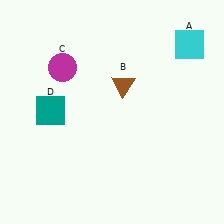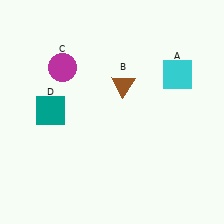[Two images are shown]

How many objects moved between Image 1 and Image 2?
1 object moved between the two images.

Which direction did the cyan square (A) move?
The cyan square (A) moved down.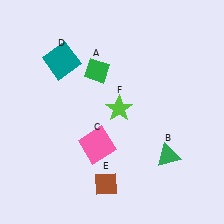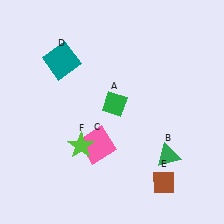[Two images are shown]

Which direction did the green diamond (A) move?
The green diamond (A) moved down.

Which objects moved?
The objects that moved are: the green diamond (A), the brown diamond (E), the lime star (F).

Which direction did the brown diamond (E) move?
The brown diamond (E) moved right.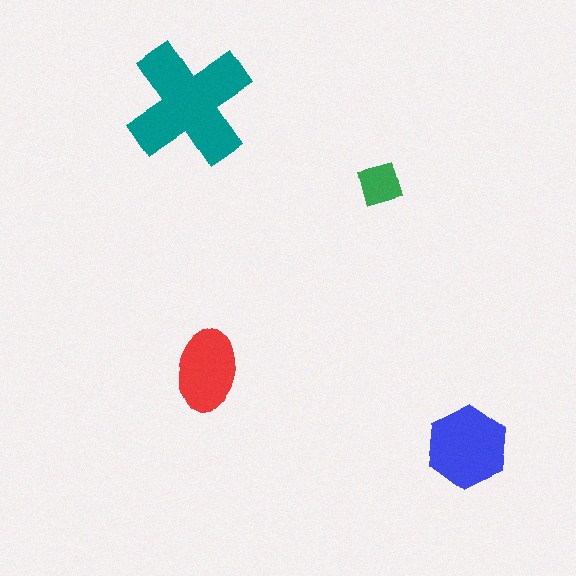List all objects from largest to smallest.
The teal cross, the blue hexagon, the red ellipse, the green square.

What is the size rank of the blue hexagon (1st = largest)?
2nd.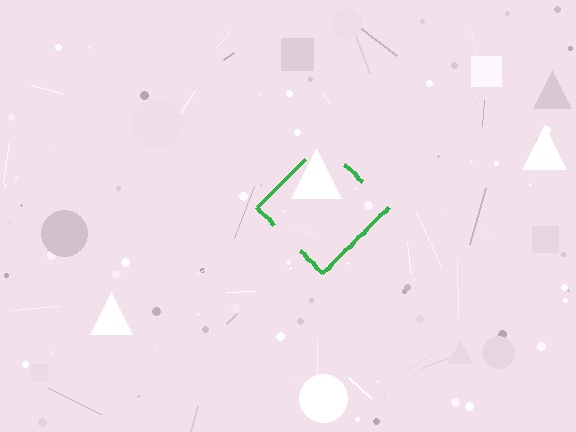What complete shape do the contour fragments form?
The contour fragments form a diamond.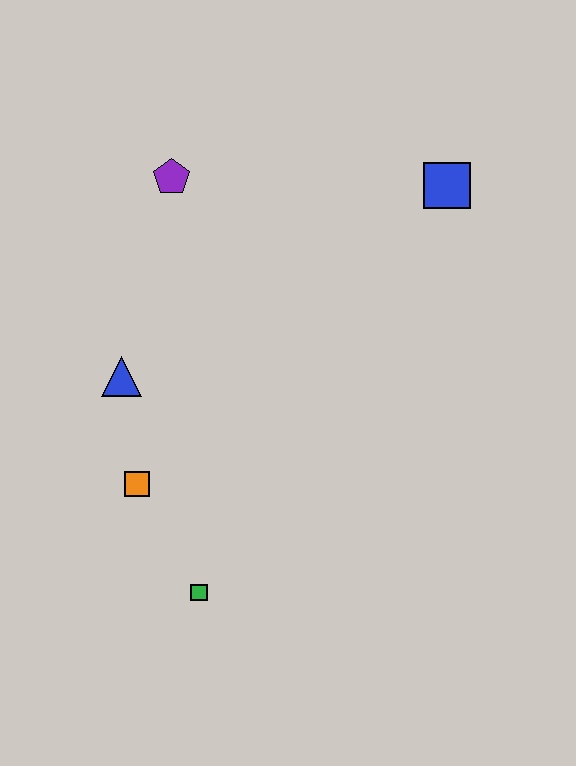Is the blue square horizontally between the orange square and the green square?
No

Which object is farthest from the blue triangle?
The blue square is farthest from the blue triangle.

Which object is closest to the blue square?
The purple pentagon is closest to the blue square.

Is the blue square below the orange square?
No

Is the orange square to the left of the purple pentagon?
Yes